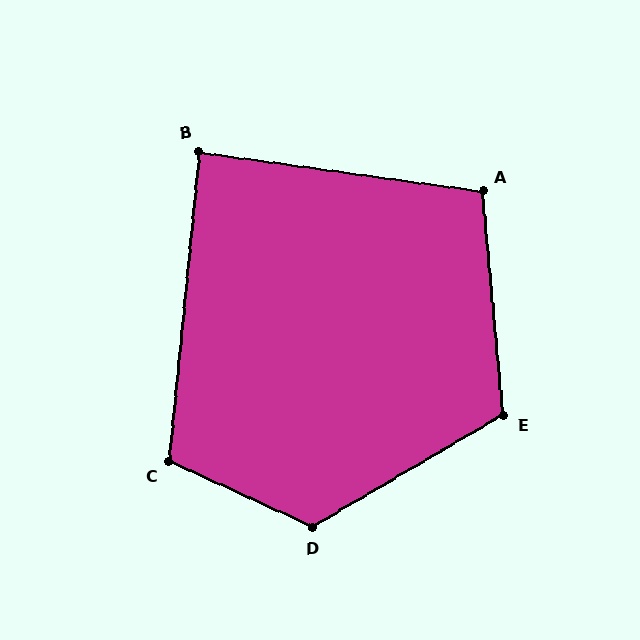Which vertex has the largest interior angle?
D, at approximately 125 degrees.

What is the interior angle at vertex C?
Approximately 109 degrees (obtuse).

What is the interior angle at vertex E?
Approximately 115 degrees (obtuse).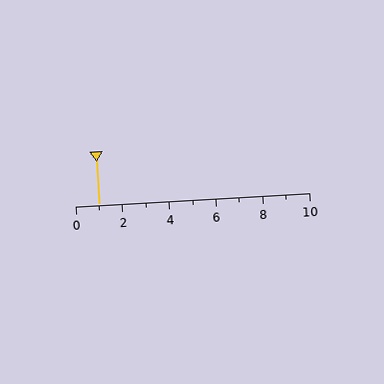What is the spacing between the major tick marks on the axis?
The major ticks are spaced 2 apart.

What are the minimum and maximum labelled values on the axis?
The axis runs from 0 to 10.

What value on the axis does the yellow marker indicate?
The marker indicates approximately 1.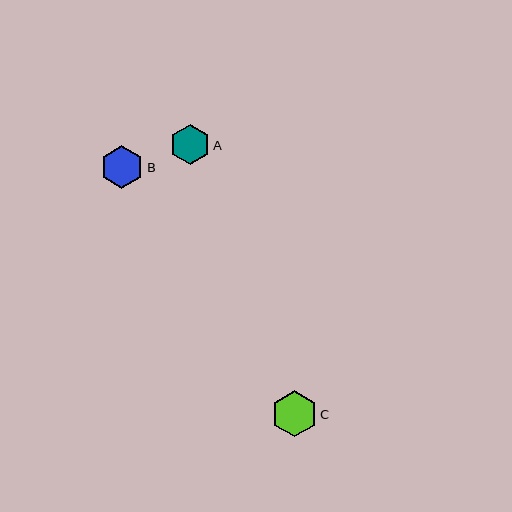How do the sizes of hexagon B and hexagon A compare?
Hexagon B and hexagon A are approximately the same size.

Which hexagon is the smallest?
Hexagon A is the smallest with a size of approximately 40 pixels.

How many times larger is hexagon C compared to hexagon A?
Hexagon C is approximately 1.1 times the size of hexagon A.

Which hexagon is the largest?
Hexagon C is the largest with a size of approximately 46 pixels.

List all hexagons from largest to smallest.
From largest to smallest: C, B, A.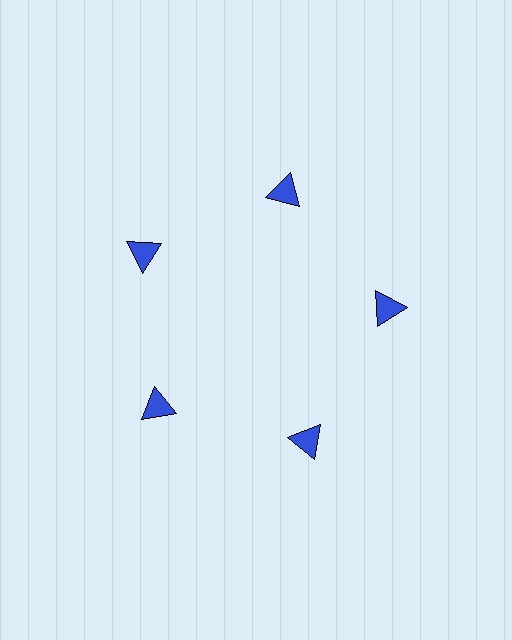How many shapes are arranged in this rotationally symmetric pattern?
There are 5 shapes, arranged in 5 groups of 1.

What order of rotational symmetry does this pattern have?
This pattern has 5-fold rotational symmetry.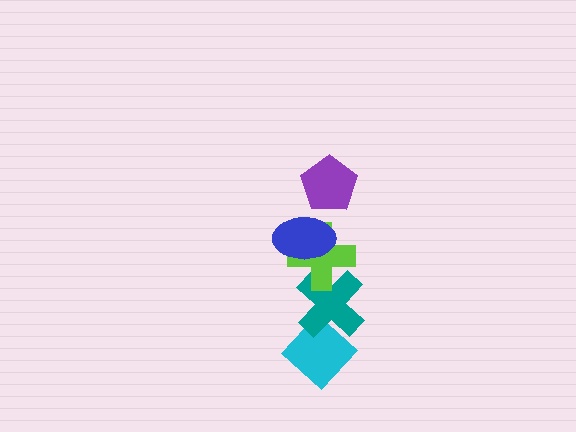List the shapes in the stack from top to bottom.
From top to bottom: the purple pentagon, the blue ellipse, the lime cross, the teal cross, the cyan diamond.